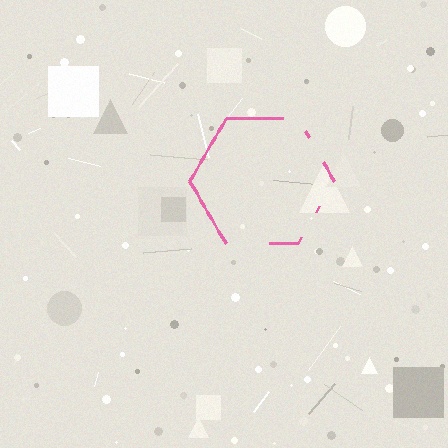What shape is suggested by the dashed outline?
The dashed outline suggests a hexagon.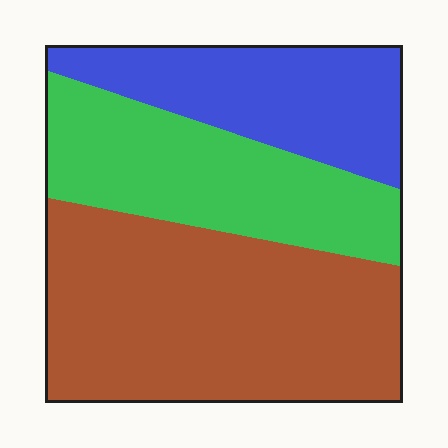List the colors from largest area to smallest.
From largest to smallest: brown, green, blue.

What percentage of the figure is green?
Green covers roughly 30% of the figure.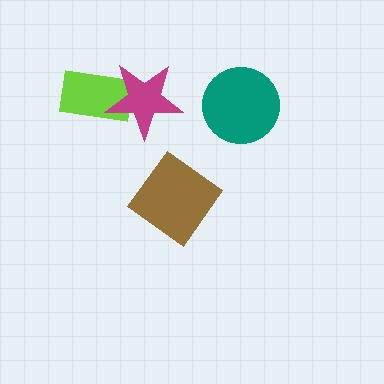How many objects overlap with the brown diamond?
0 objects overlap with the brown diamond.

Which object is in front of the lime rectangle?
The magenta star is in front of the lime rectangle.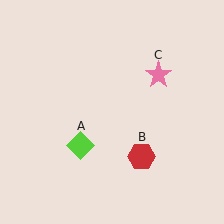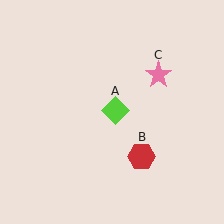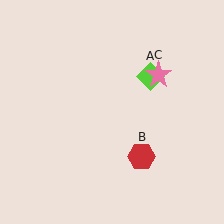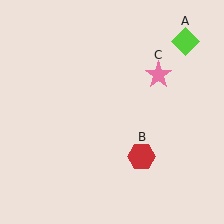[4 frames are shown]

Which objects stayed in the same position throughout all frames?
Red hexagon (object B) and pink star (object C) remained stationary.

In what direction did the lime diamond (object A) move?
The lime diamond (object A) moved up and to the right.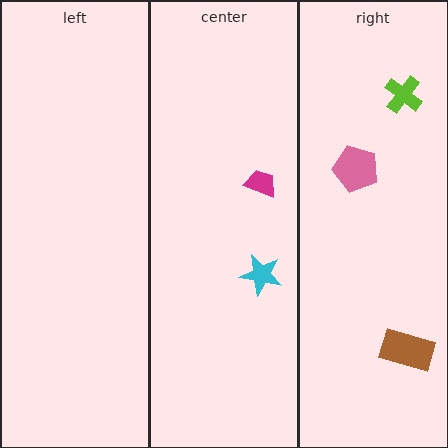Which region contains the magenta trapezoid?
The center region.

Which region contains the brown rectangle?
The right region.